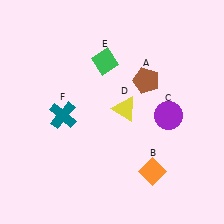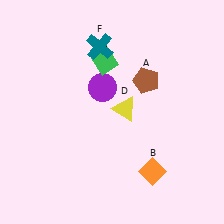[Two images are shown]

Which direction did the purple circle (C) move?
The purple circle (C) moved left.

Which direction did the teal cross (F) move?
The teal cross (F) moved up.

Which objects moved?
The objects that moved are: the purple circle (C), the teal cross (F).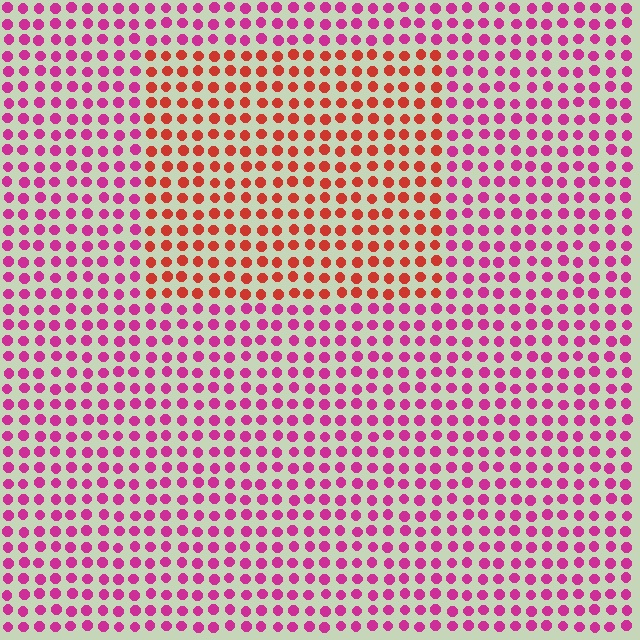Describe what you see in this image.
The image is filled with small magenta elements in a uniform arrangement. A rectangle-shaped region is visible where the elements are tinted to a slightly different hue, forming a subtle color boundary.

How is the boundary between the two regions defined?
The boundary is defined purely by a slight shift in hue (about 43 degrees). Spacing, size, and orientation are identical on both sides.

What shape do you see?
I see a rectangle.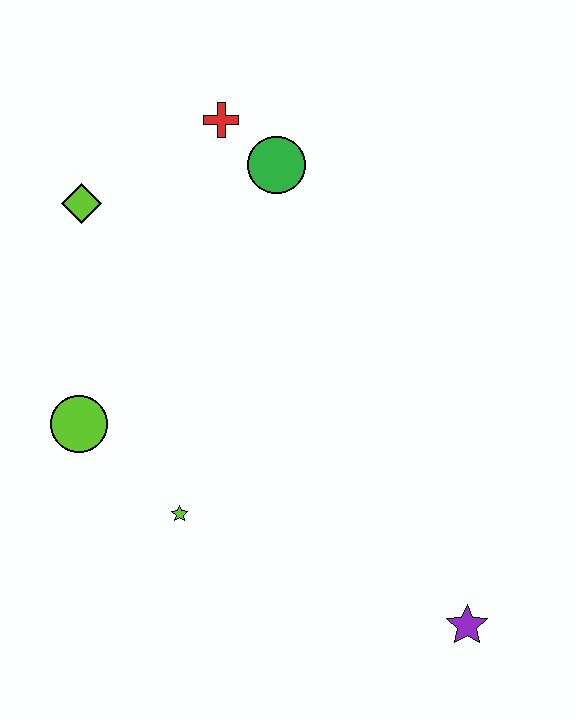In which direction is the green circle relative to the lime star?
The green circle is above the lime star.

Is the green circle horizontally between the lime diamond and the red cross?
No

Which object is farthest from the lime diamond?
The purple star is farthest from the lime diamond.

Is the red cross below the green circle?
No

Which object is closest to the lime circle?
The lime star is closest to the lime circle.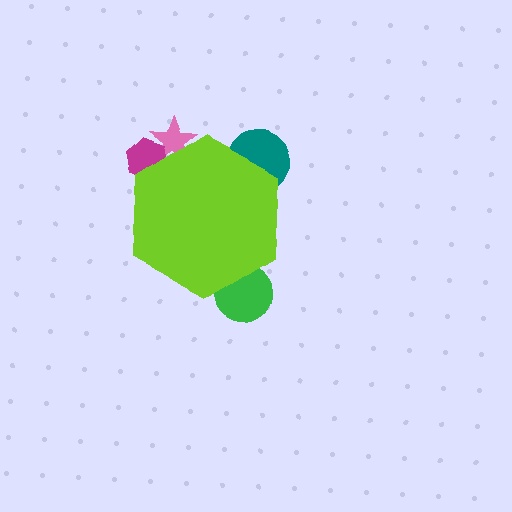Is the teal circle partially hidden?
Yes, the teal circle is partially hidden behind the lime hexagon.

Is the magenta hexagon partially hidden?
Yes, the magenta hexagon is partially hidden behind the lime hexagon.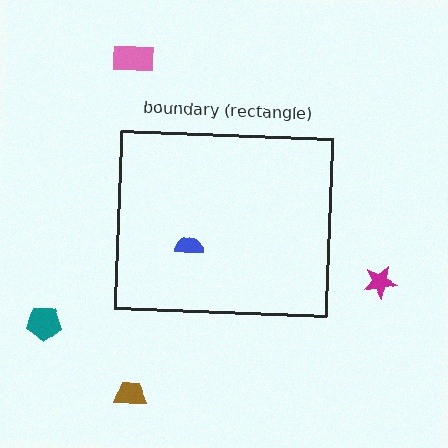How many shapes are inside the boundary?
1 inside, 4 outside.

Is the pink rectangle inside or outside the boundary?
Outside.